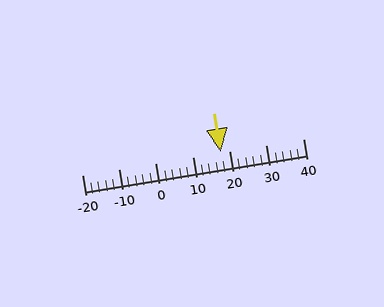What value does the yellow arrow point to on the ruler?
The yellow arrow points to approximately 18.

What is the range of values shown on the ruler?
The ruler shows values from -20 to 40.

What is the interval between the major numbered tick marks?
The major tick marks are spaced 10 units apart.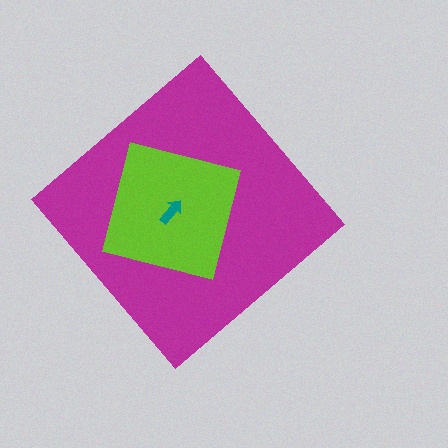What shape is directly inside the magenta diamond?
The lime square.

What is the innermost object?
The teal arrow.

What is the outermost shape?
The magenta diamond.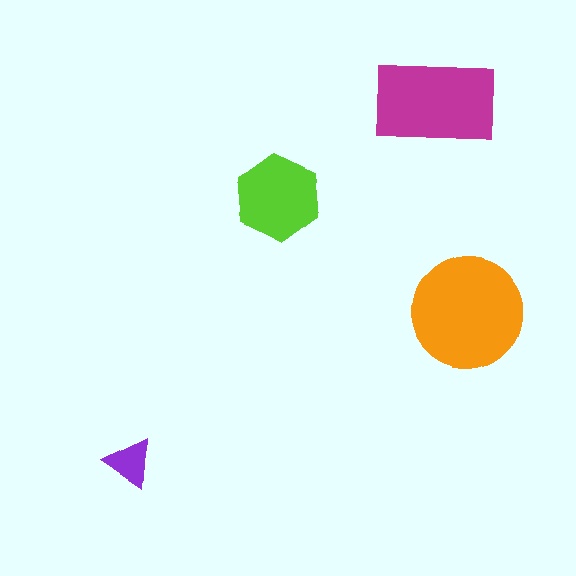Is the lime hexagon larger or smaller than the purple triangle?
Larger.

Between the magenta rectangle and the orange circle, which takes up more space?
The orange circle.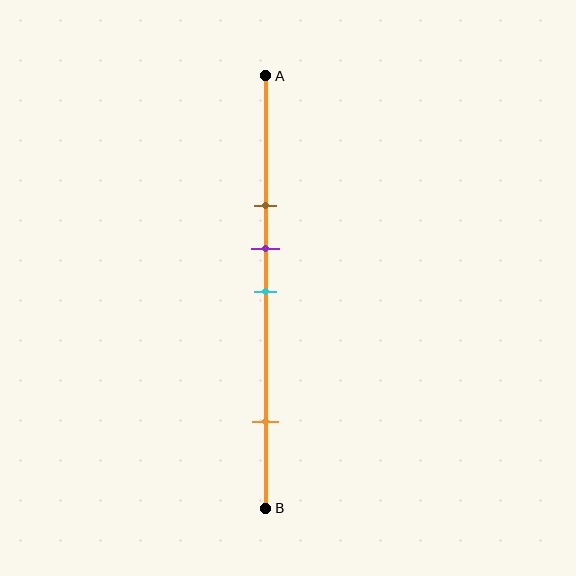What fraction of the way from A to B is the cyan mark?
The cyan mark is approximately 50% (0.5) of the way from A to B.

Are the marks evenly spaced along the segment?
No, the marks are not evenly spaced.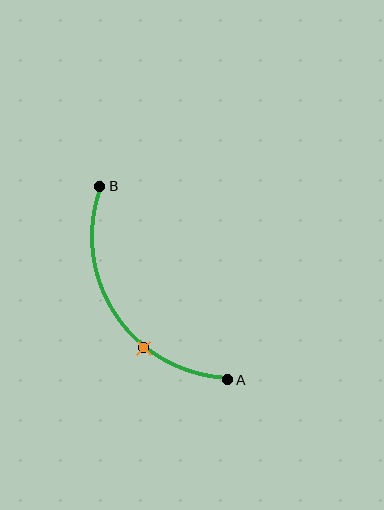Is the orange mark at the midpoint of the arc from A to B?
No. The orange mark lies on the arc but is closer to endpoint A. The arc midpoint would be at the point on the curve equidistant along the arc from both A and B.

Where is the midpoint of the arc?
The arc midpoint is the point on the curve farthest from the straight line joining A and B. It sits to the left of that line.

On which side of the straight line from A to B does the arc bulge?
The arc bulges to the left of the straight line connecting A and B.